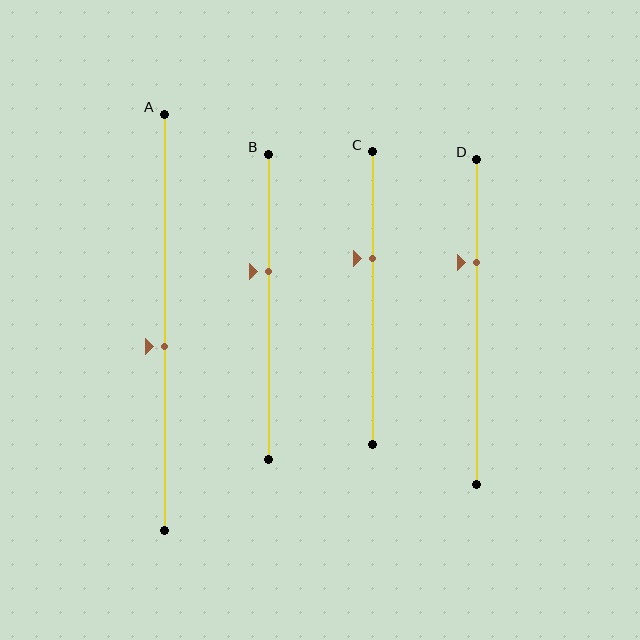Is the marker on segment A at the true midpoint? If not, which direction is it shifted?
No, the marker on segment A is shifted downward by about 6% of the segment length.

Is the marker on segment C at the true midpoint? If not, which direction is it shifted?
No, the marker on segment C is shifted upward by about 14% of the segment length.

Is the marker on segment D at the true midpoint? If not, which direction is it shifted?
No, the marker on segment D is shifted upward by about 18% of the segment length.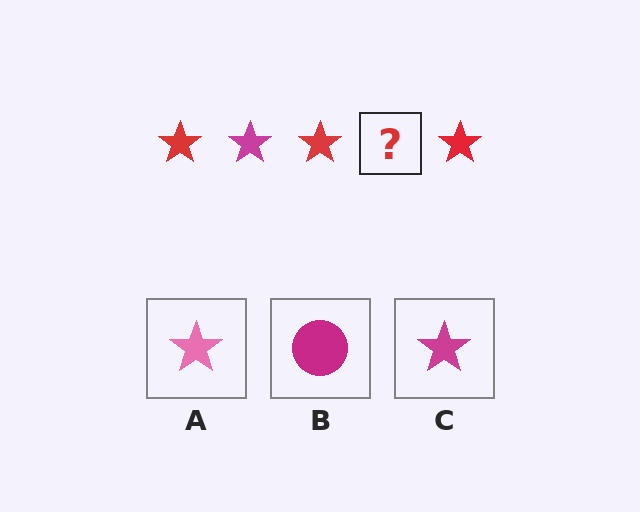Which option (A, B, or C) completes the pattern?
C.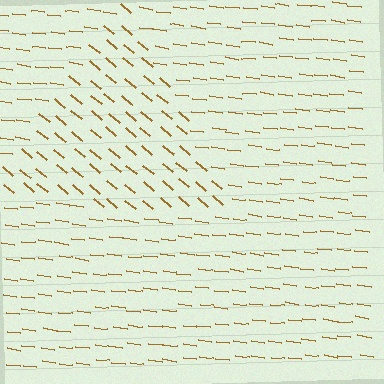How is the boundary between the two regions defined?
The boundary is defined purely by a change in line orientation (approximately 32 degrees difference). All lines are the same color and thickness.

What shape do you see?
I see a triangle.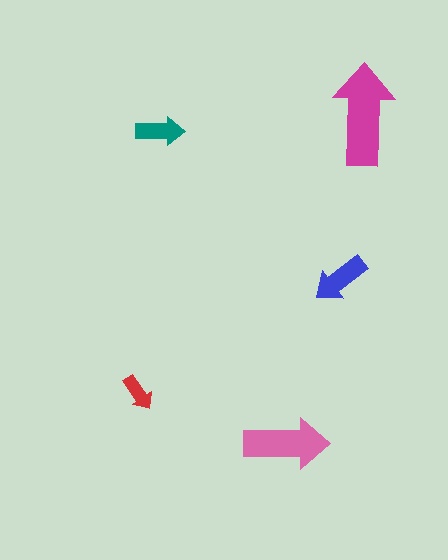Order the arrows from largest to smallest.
the magenta one, the pink one, the blue one, the teal one, the red one.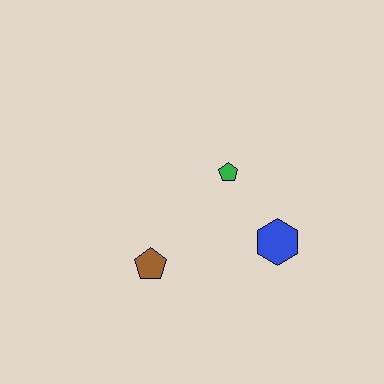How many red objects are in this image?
There are no red objects.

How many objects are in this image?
There are 3 objects.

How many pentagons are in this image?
There are 2 pentagons.